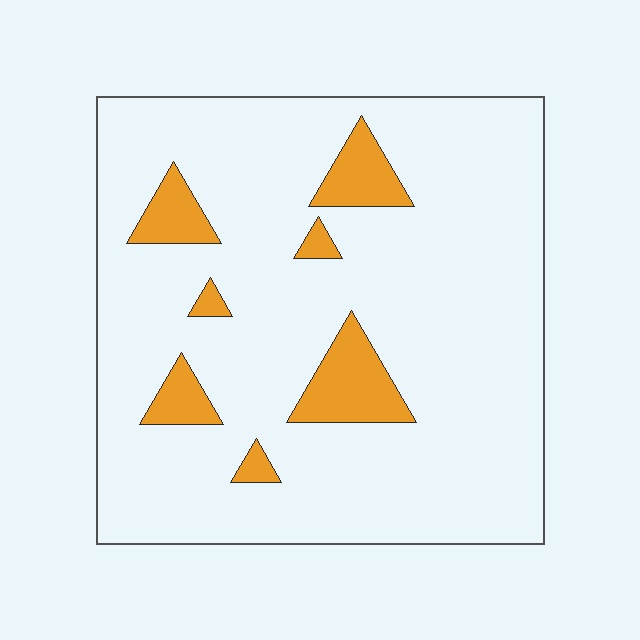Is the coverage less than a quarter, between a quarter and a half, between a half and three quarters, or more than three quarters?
Less than a quarter.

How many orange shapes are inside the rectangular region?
7.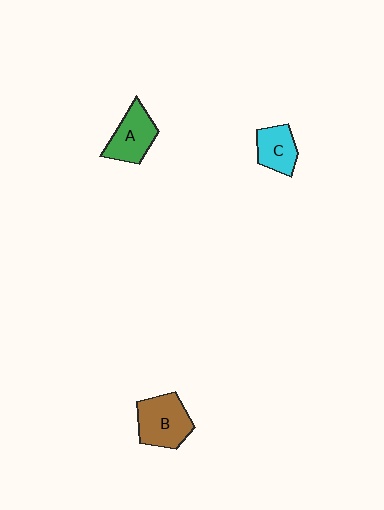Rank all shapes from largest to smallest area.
From largest to smallest: B (brown), A (green), C (cyan).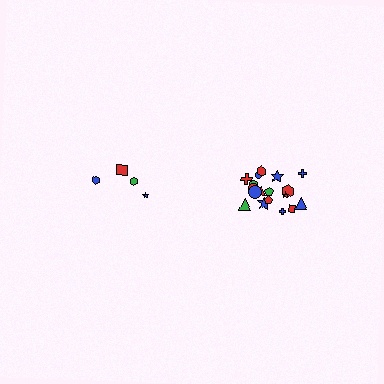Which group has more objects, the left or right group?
The right group.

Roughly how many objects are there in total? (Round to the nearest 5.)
Roughly 20 objects in total.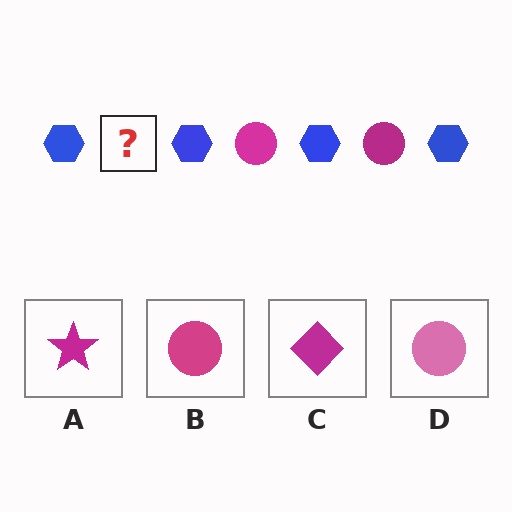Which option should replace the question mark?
Option B.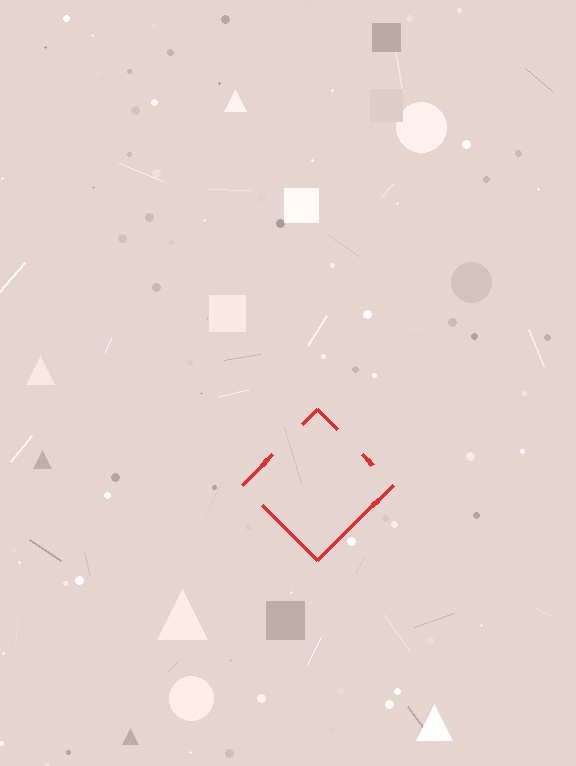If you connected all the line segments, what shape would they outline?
They would outline a diamond.